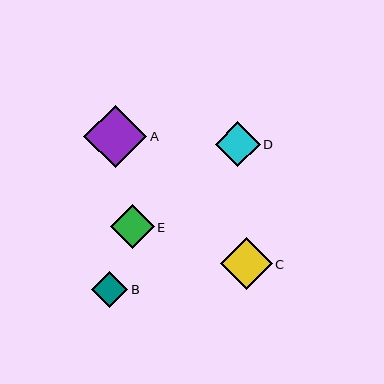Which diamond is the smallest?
Diamond B is the smallest with a size of approximately 36 pixels.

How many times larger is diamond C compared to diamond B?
Diamond C is approximately 1.4 times the size of diamond B.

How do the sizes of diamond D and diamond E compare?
Diamond D and diamond E are approximately the same size.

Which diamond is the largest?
Diamond A is the largest with a size of approximately 63 pixels.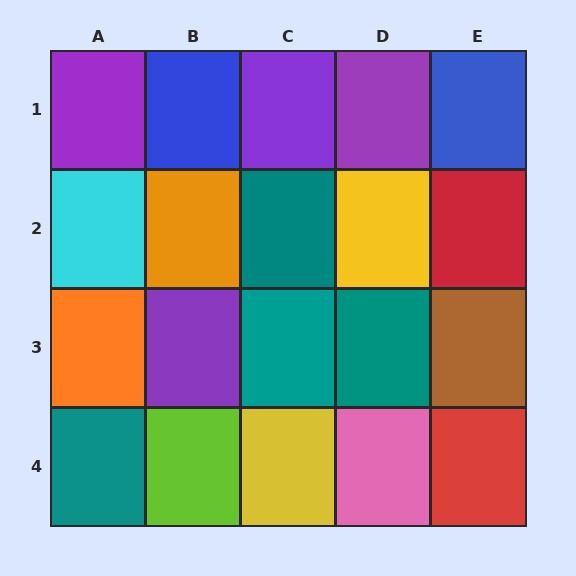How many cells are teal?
4 cells are teal.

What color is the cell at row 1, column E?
Blue.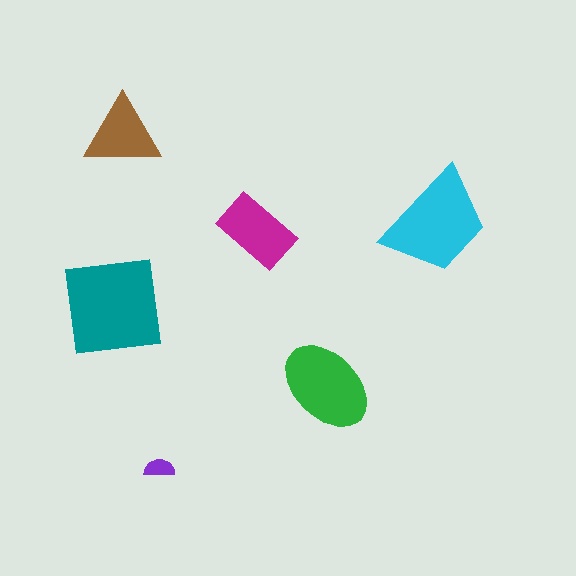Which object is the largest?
The teal square.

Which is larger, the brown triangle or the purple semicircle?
The brown triangle.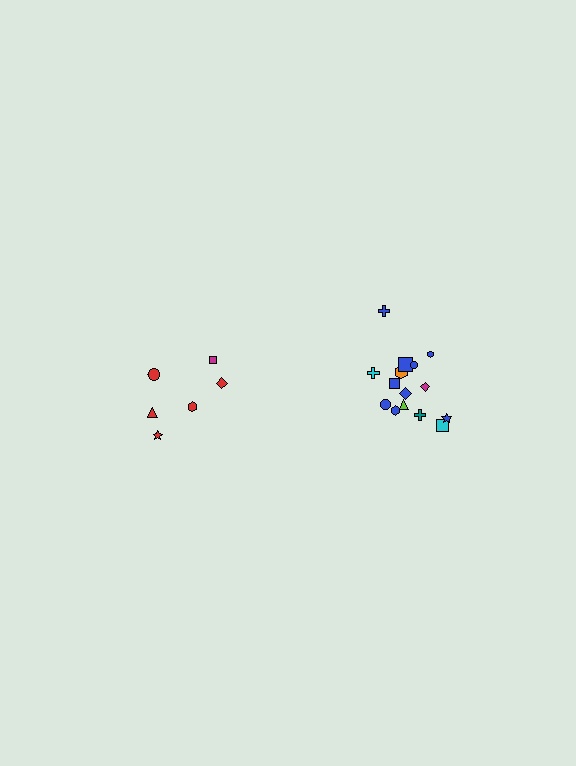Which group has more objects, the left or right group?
The right group.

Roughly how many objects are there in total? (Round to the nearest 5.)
Roughly 20 objects in total.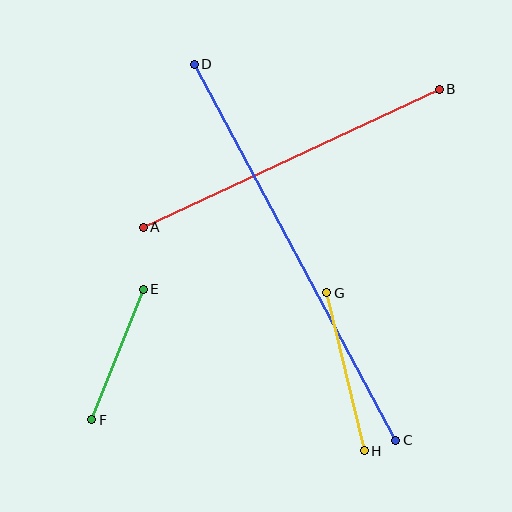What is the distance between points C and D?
The distance is approximately 427 pixels.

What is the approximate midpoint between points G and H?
The midpoint is at approximately (346, 372) pixels.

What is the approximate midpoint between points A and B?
The midpoint is at approximately (291, 158) pixels.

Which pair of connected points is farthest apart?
Points C and D are farthest apart.